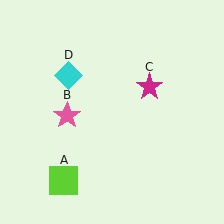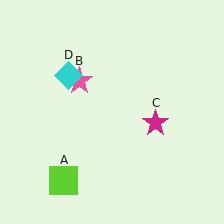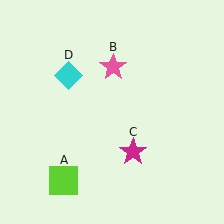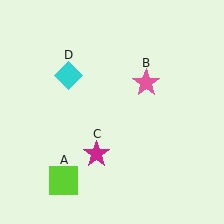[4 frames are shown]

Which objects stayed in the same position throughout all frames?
Lime square (object A) and cyan diamond (object D) remained stationary.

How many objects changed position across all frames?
2 objects changed position: pink star (object B), magenta star (object C).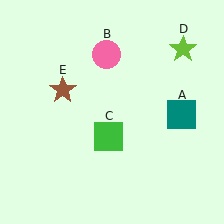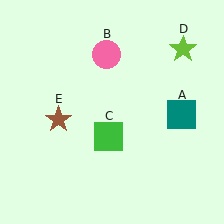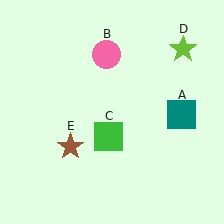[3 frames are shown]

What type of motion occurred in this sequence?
The brown star (object E) rotated counterclockwise around the center of the scene.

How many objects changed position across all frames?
1 object changed position: brown star (object E).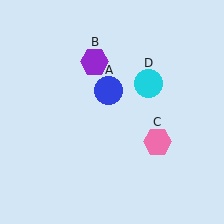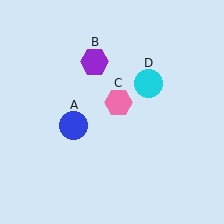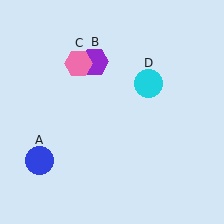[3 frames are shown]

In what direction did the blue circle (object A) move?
The blue circle (object A) moved down and to the left.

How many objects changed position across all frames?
2 objects changed position: blue circle (object A), pink hexagon (object C).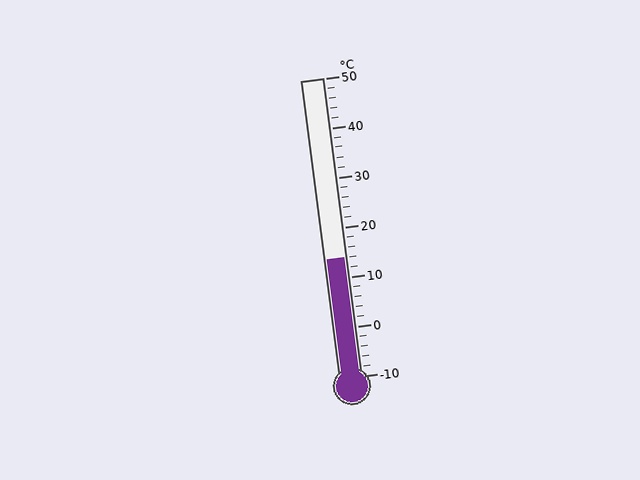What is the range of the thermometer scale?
The thermometer scale ranges from -10°C to 50°C.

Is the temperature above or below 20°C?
The temperature is below 20°C.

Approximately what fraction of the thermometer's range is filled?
The thermometer is filled to approximately 40% of its range.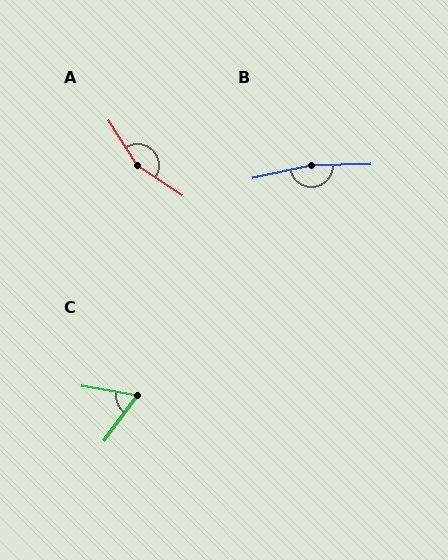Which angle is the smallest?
C, at approximately 63 degrees.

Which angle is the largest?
B, at approximately 169 degrees.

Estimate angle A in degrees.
Approximately 156 degrees.